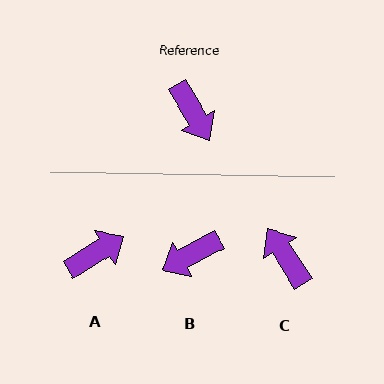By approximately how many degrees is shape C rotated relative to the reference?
Approximately 177 degrees clockwise.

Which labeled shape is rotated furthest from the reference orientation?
C, about 177 degrees away.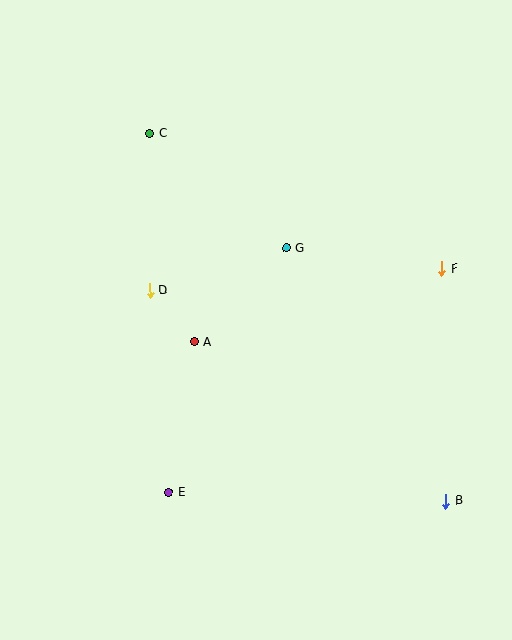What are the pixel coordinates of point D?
Point D is at (150, 290).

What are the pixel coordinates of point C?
Point C is at (150, 133).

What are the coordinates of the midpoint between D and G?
The midpoint between D and G is at (218, 269).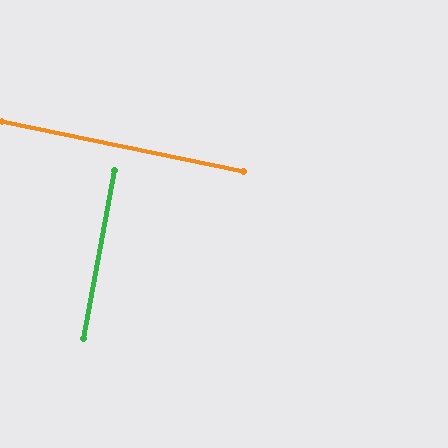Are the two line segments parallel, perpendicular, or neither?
Perpendicular — they meet at approximately 89°.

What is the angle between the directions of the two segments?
Approximately 89 degrees.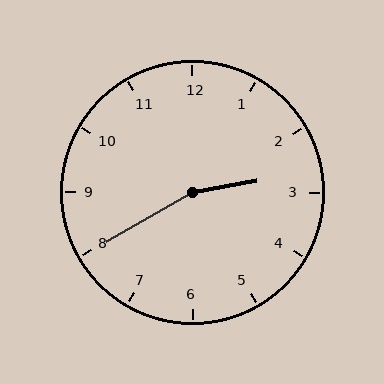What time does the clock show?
2:40.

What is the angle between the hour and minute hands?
Approximately 160 degrees.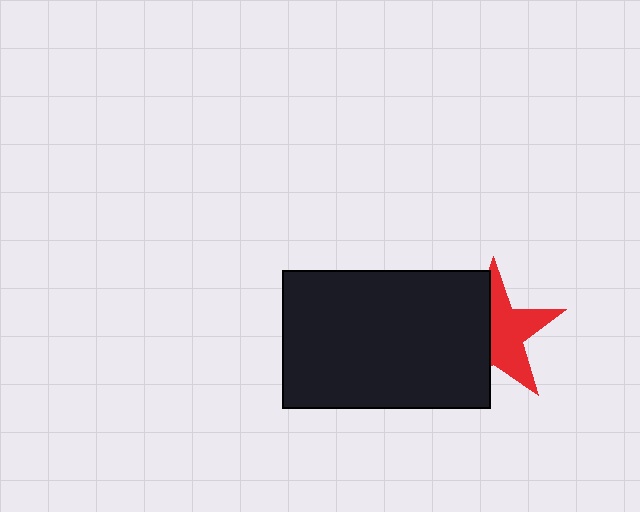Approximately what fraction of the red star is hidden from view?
Roughly 47% of the red star is hidden behind the black rectangle.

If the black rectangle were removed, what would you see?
You would see the complete red star.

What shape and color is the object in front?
The object in front is a black rectangle.